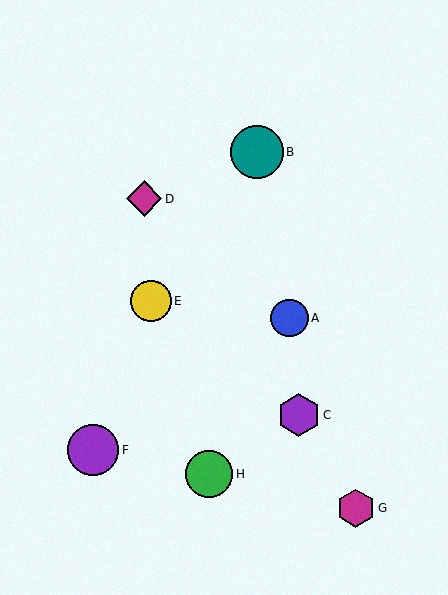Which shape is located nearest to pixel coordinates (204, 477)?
The green circle (labeled H) at (209, 474) is nearest to that location.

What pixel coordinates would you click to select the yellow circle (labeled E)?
Click at (151, 301) to select the yellow circle E.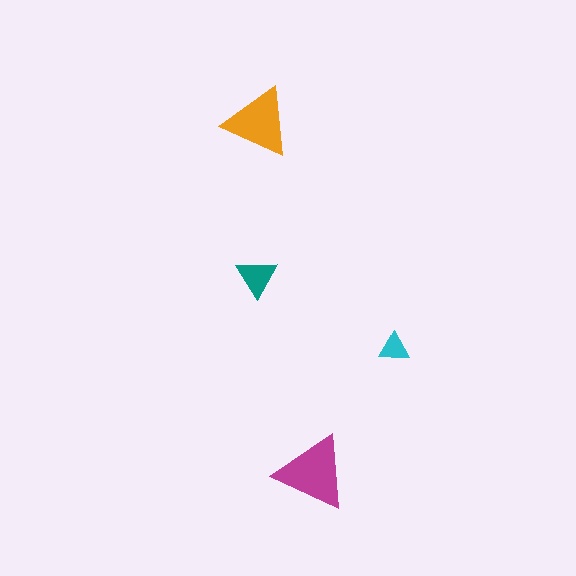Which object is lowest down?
The magenta triangle is bottommost.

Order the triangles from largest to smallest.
the magenta one, the orange one, the teal one, the cyan one.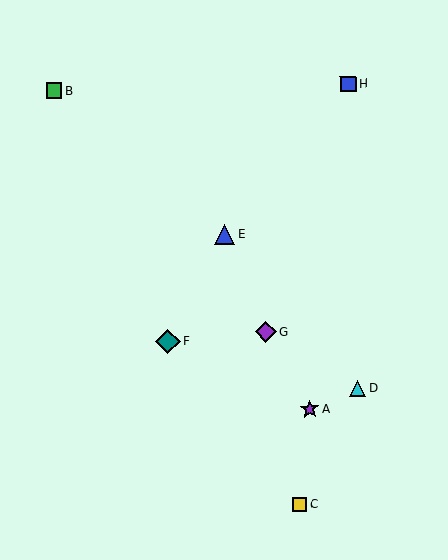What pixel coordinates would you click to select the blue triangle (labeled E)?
Click at (225, 234) to select the blue triangle E.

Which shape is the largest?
The teal diamond (labeled F) is the largest.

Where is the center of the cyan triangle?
The center of the cyan triangle is at (357, 388).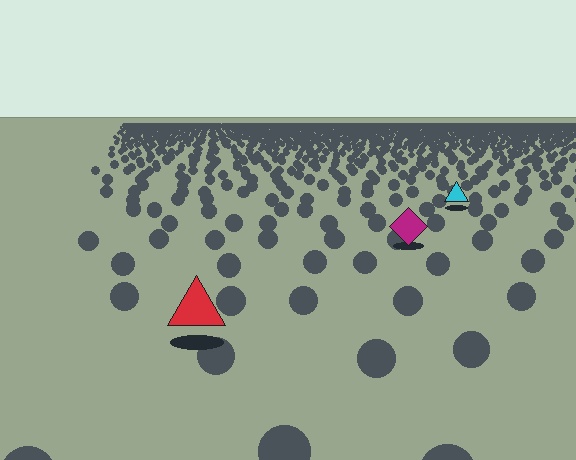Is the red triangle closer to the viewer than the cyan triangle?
Yes. The red triangle is closer — you can tell from the texture gradient: the ground texture is coarser near it.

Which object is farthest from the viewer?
The cyan triangle is farthest from the viewer. It appears smaller and the ground texture around it is denser.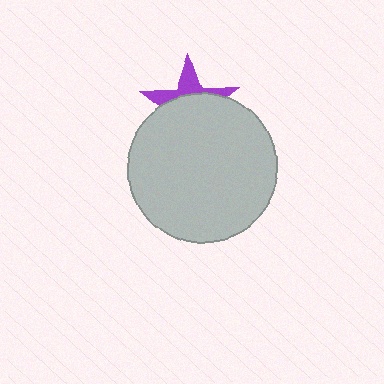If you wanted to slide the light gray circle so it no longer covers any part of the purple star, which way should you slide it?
Slide it down — that is the most direct way to separate the two shapes.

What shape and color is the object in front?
The object in front is a light gray circle.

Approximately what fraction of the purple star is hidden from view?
Roughly 66% of the purple star is hidden behind the light gray circle.